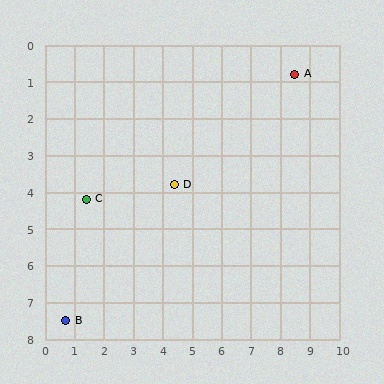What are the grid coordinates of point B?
Point B is at approximately (0.7, 7.5).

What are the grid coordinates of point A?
Point A is at approximately (8.5, 0.8).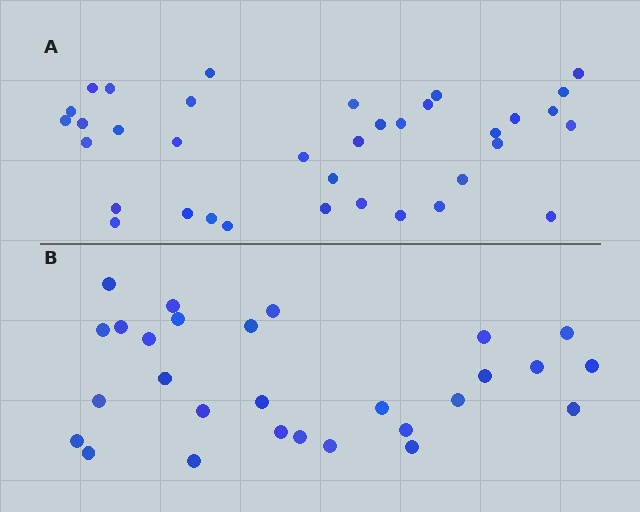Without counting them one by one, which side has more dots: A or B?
Region A (the top region) has more dots.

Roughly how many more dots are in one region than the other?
Region A has roughly 8 or so more dots than region B.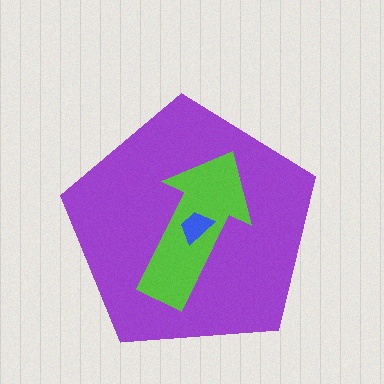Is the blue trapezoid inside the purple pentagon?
Yes.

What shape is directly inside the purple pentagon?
The lime arrow.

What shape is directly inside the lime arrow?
The blue trapezoid.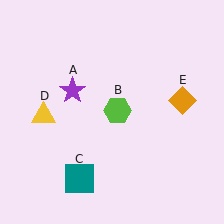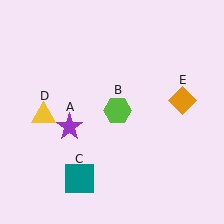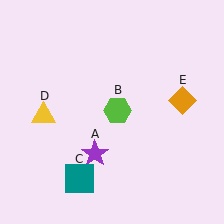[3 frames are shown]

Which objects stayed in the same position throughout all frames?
Lime hexagon (object B) and teal square (object C) and yellow triangle (object D) and orange diamond (object E) remained stationary.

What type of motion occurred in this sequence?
The purple star (object A) rotated counterclockwise around the center of the scene.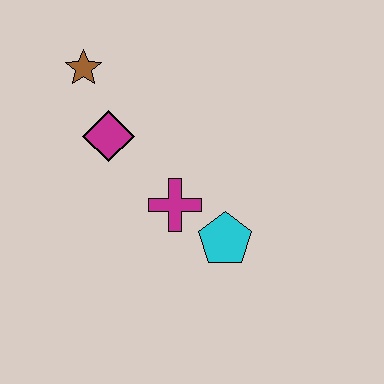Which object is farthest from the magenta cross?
The brown star is farthest from the magenta cross.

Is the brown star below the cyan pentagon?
No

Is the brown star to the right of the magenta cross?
No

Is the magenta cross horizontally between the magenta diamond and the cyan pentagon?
Yes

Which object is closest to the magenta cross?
The cyan pentagon is closest to the magenta cross.